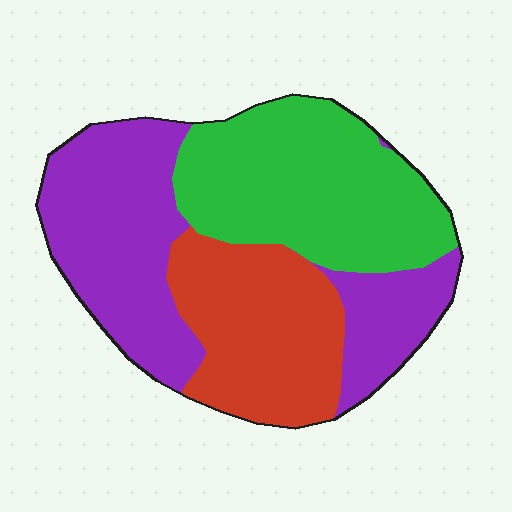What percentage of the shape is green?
Green takes up about one third (1/3) of the shape.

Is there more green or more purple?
Purple.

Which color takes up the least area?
Red, at roughly 25%.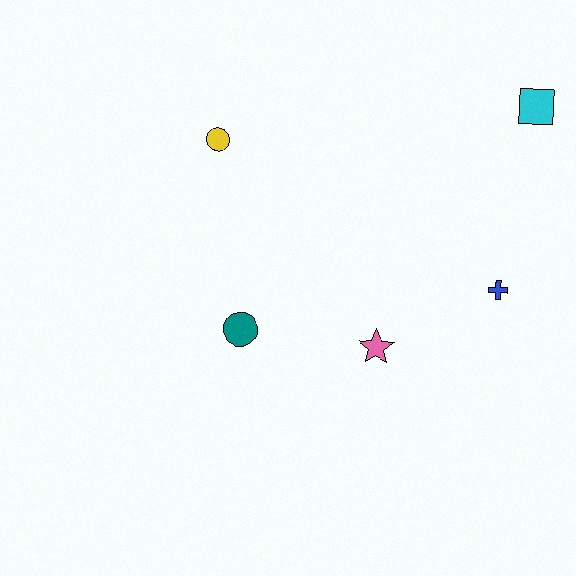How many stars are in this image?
There is 1 star.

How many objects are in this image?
There are 5 objects.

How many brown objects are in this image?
There are no brown objects.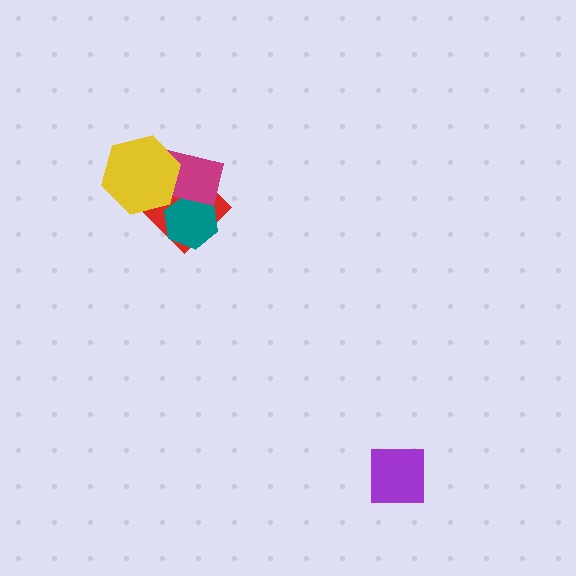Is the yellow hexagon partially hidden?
No, no other shape covers it.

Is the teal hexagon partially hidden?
Yes, it is partially covered by another shape.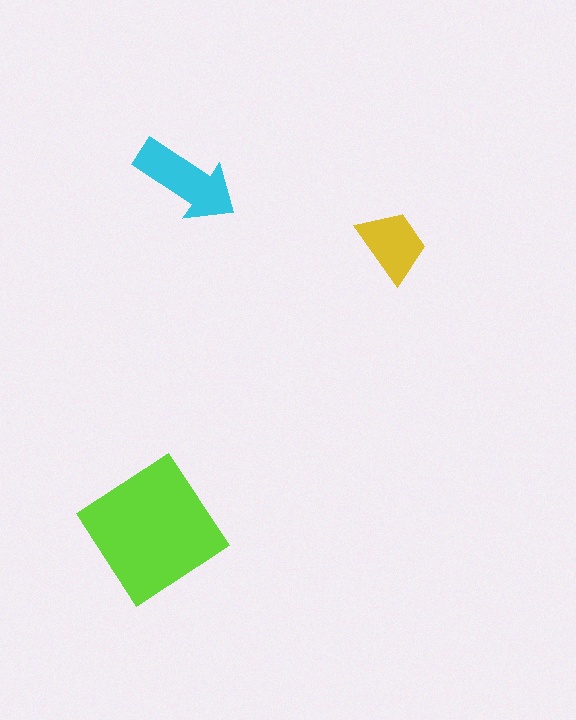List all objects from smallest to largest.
The yellow trapezoid, the cyan arrow, the lime diamond.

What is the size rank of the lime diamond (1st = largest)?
1st.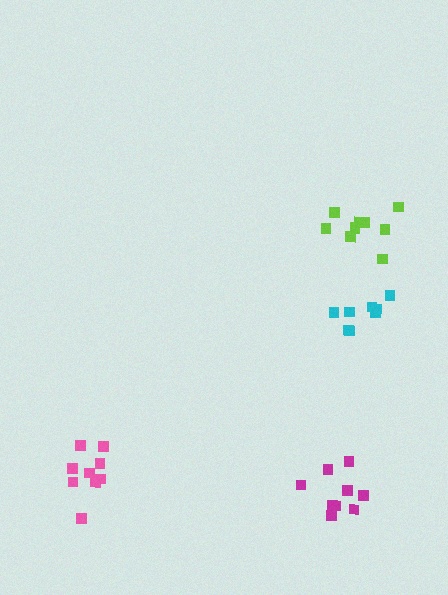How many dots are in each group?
Group 1: 9 dots, Group 2: 9 dots, Group 3: 9 dots, Group 4: 9 dots (36 total).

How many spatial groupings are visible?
There are 4 spatial groupings.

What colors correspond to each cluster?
The clusters are colored: pink, lime, cyan, magenta.